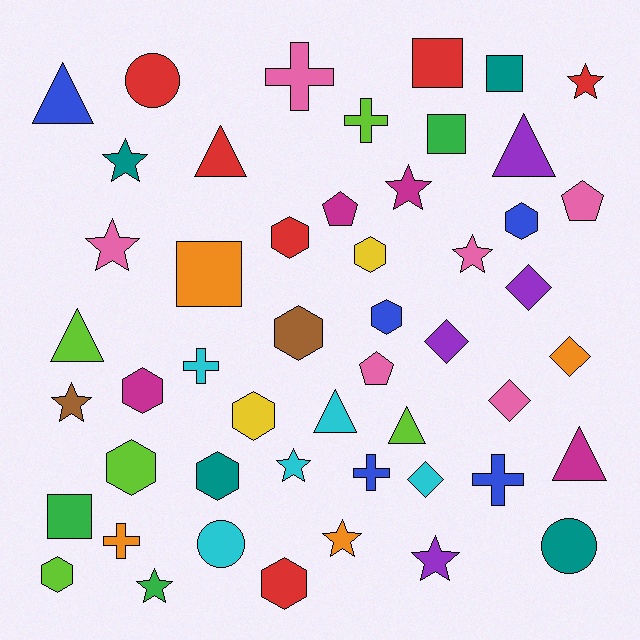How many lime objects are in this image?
There are 5 lime objects.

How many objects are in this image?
There are 50 objects.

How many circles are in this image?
There are 3 circles.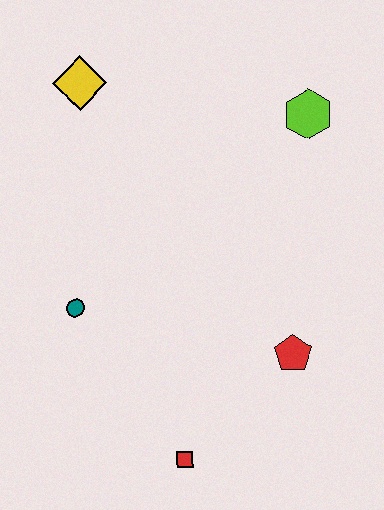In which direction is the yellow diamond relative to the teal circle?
The yellow diamond is above the teal circle.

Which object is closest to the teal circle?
The red square is closest to the teal circle.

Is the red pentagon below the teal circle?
Yes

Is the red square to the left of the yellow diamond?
No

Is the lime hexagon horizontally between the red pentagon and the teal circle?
No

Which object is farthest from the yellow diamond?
The red square is farthest from the yellow diamond.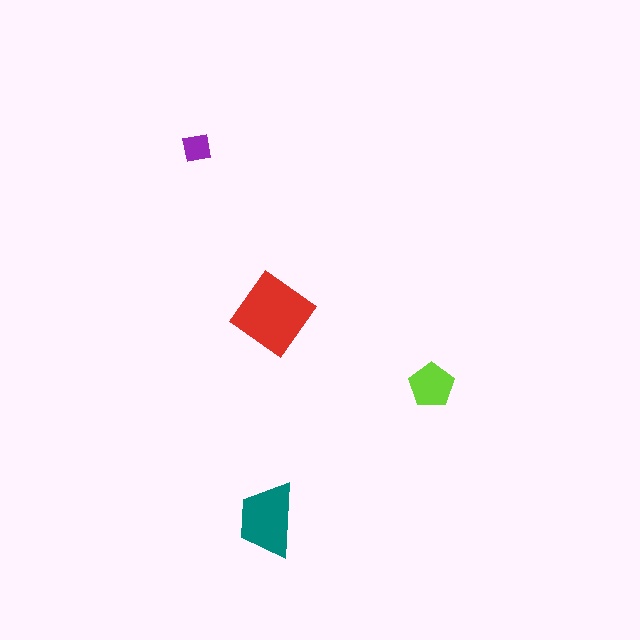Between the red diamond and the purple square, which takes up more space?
The red diamond.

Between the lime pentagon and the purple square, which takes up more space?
The lime pentagon.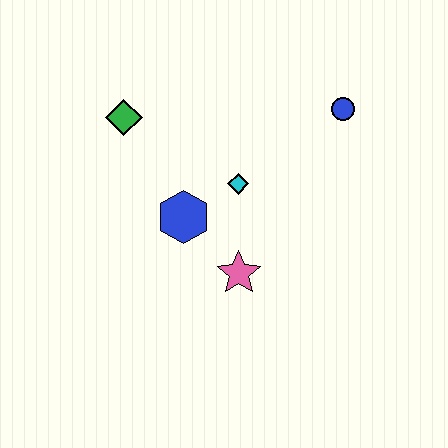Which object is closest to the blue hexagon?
The cyan diamond is closest to the blue hexagon.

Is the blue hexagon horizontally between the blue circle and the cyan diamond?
No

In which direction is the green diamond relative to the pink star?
The green diamond is above the pink star.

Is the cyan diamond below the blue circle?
Yes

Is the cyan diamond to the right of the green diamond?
Yes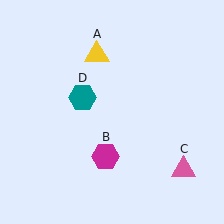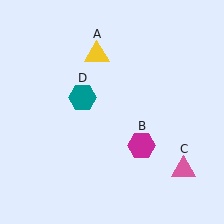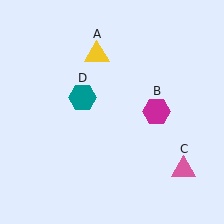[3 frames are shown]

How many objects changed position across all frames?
1 object changed position: magenta hexagon (object B).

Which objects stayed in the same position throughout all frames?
Yellow triangle (object A) and pink triangle (object C) and teal hexagon (object D) remained stationary.